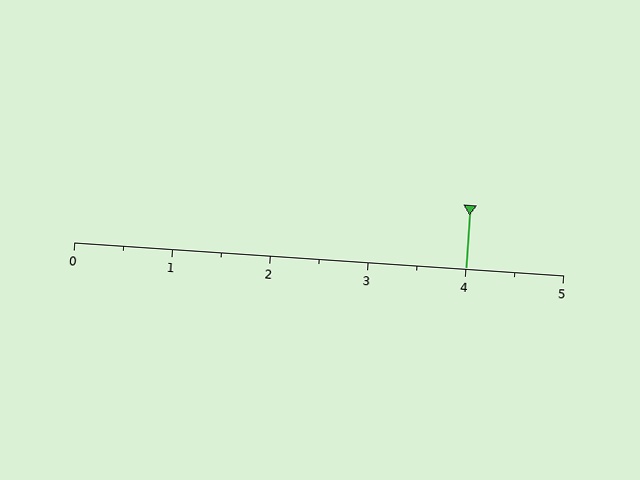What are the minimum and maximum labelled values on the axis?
The axis runs from 0 to 5.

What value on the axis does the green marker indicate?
The marker indicates approximately 4.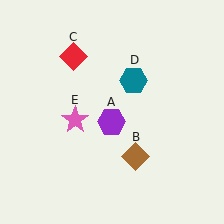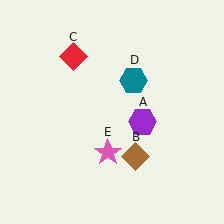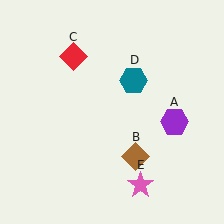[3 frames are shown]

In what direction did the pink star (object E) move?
The pink star (object E) moved down and to the right.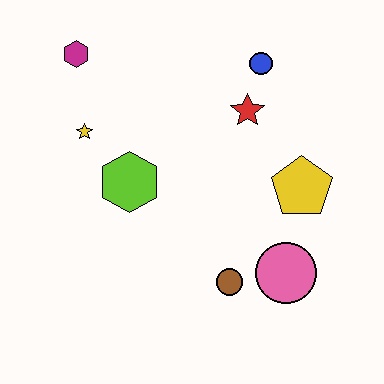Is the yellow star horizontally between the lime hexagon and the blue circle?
No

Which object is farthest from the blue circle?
The brown circle is farthest from the blue circle.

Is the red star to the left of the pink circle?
Yes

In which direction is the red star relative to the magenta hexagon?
The red star is to the right of the magenta hexagon.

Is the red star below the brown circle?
No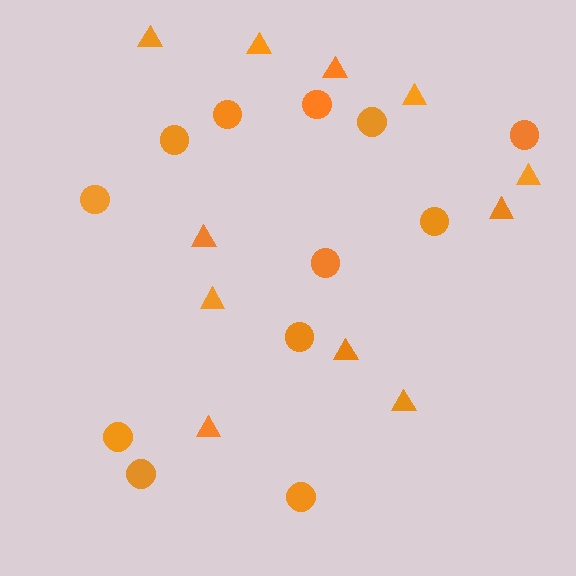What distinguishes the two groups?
There are 2 groups: one group of circles (12) and one group of triangles (11).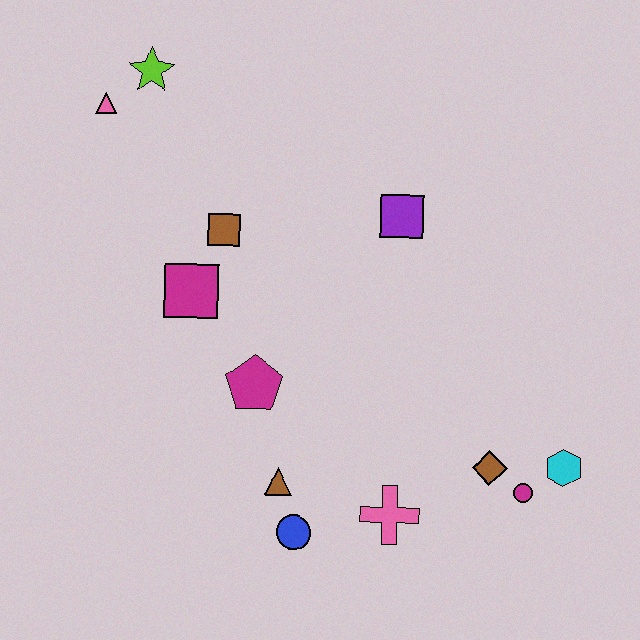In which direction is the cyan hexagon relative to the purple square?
The cyan hexagon is below the purple square.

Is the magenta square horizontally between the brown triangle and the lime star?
Yes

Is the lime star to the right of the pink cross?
No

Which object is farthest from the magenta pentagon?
The lime star is farthest from the magenta pentagon.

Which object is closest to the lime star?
The pink triangle is closest to the lime star.